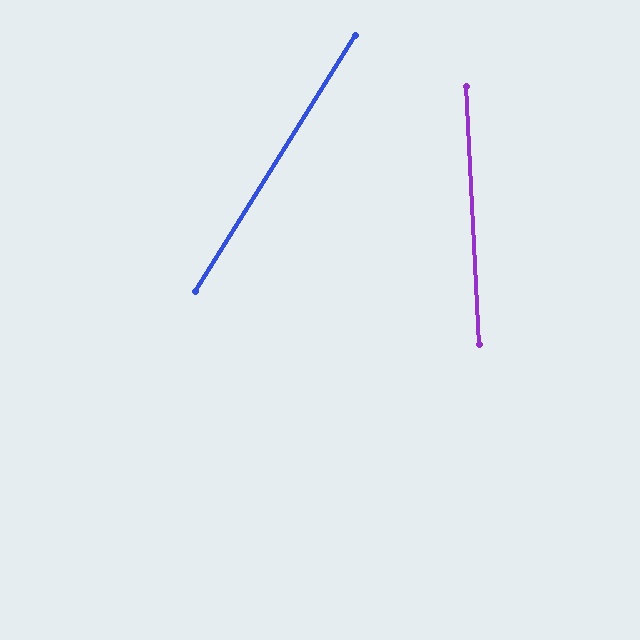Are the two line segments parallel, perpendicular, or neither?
Neither parallel nor perpendicular — they differ by about 35°.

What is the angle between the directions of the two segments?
Approximately 35 degrees.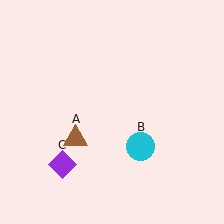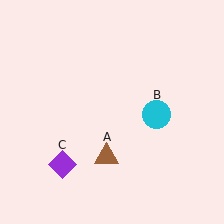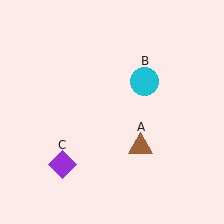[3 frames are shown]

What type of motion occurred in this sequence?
The brown triangle (object A), cyan circle (object B) rotated counterclockwise around the center of the scene.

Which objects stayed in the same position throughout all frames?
Purple diamond (object C) remained stationary.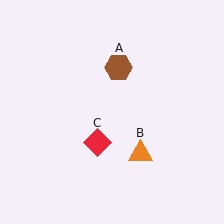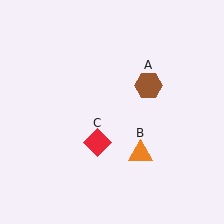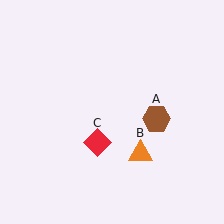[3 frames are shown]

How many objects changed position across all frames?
1 object changed position: brown hexagon (object A).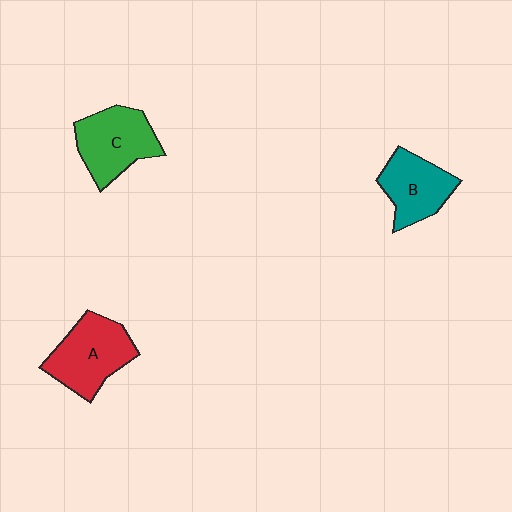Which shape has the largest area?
Shape A (red).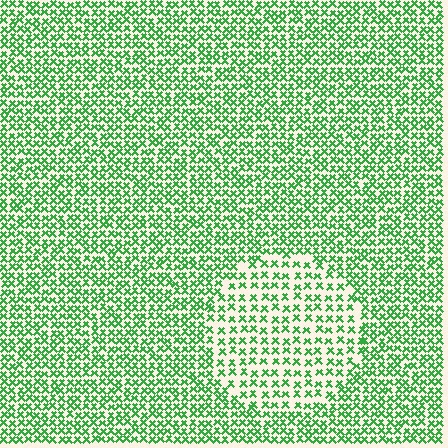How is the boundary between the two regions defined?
The boundary is defined by a change in element density (approximately 1.7x ratio). All elements are the same color, size, and shape.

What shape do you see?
I see a circle.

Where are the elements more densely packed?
The elements are more densely packed outside the circle boundary.